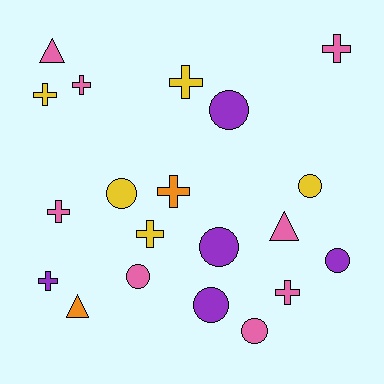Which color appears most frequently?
Pink, with 8 objects.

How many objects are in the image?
There are 20 objects.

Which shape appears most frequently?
Cross, with 9 objects.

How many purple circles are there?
There are 4 purple circles.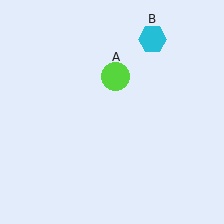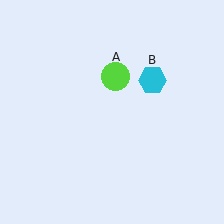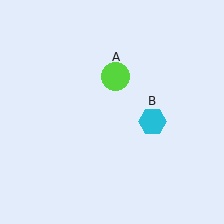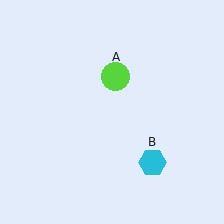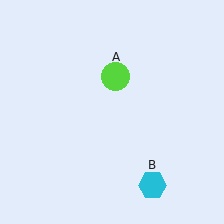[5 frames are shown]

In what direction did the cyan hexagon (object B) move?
The cyan hexagon (object B) moved down.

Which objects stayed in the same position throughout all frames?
Lime circle (object A) remained stationary.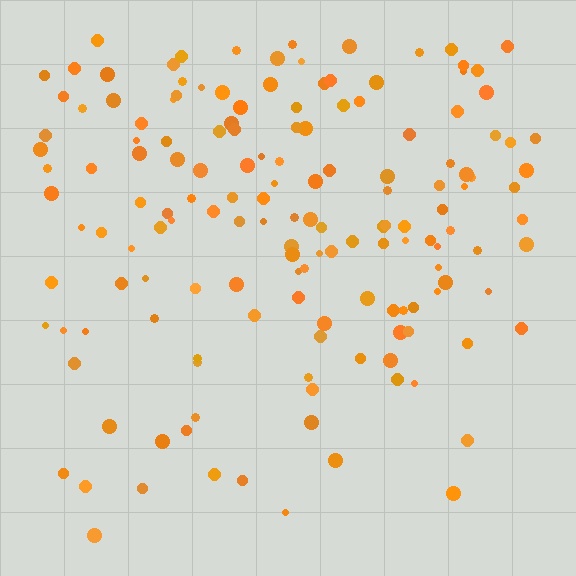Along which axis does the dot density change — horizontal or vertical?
Vertical.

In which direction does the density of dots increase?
From bottom to top, with the top side densest.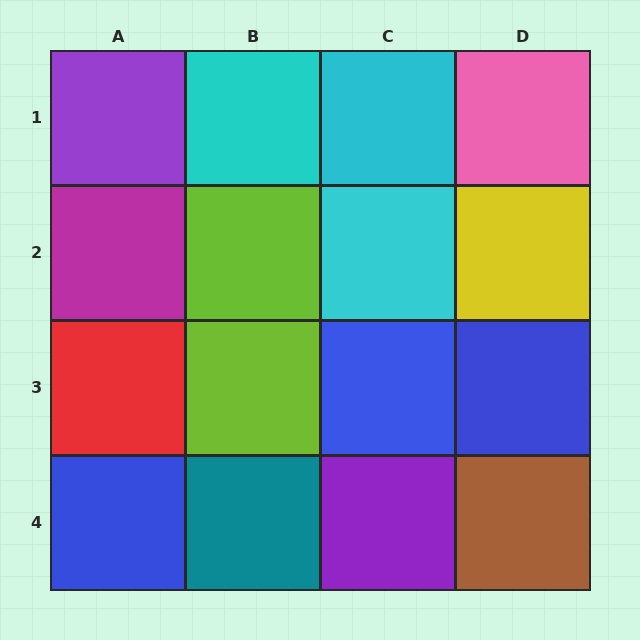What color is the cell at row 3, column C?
Blue.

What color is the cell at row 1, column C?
Cyan.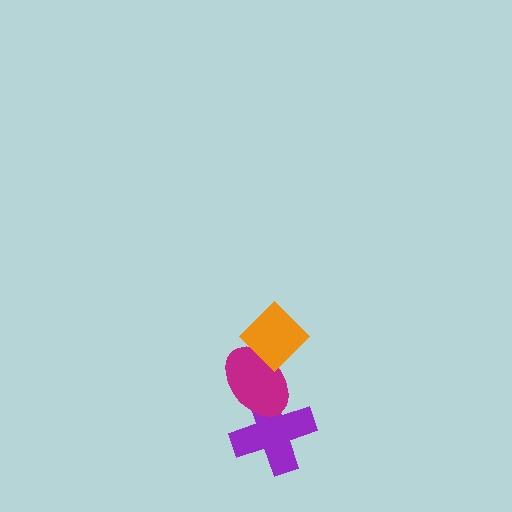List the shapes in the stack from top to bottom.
From top to bottom: the orange diamond, the magenta ellipse, the purple cross.